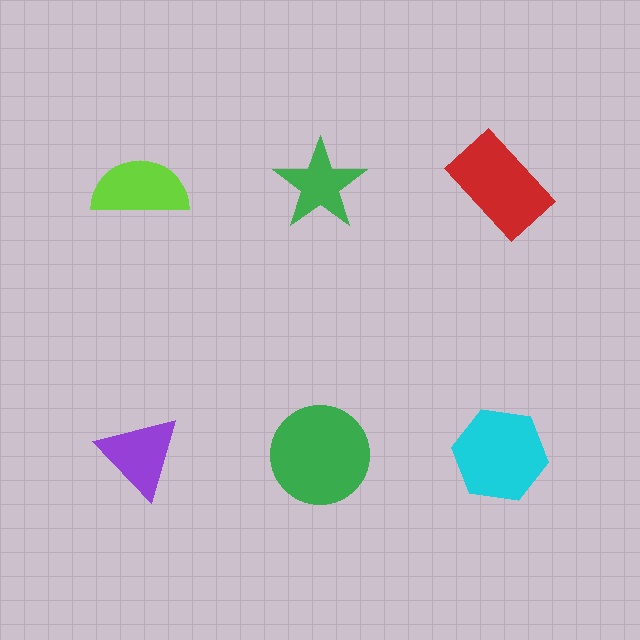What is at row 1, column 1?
A lime semicircle.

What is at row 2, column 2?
A green circle.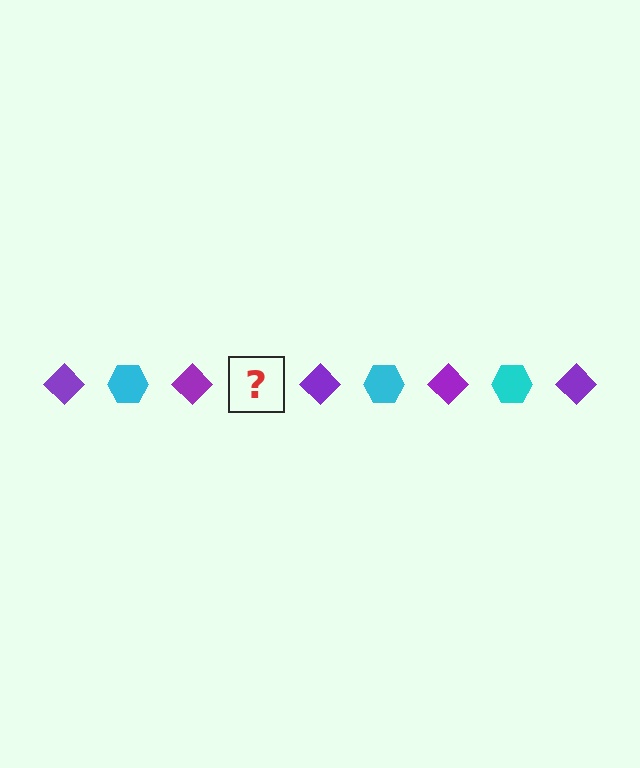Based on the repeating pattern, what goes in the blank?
The blank should be a cyan hexagon.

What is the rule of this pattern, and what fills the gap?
The rule is that the pattern alternates between purple diamond and cyan hexagon. The gap should be filled with a cyan hexagon.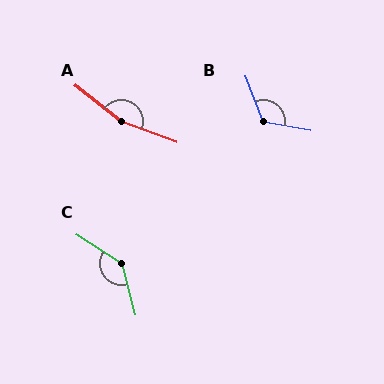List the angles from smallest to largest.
B (122°), C (137°), A (161°).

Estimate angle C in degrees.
Approximately 137 degrees.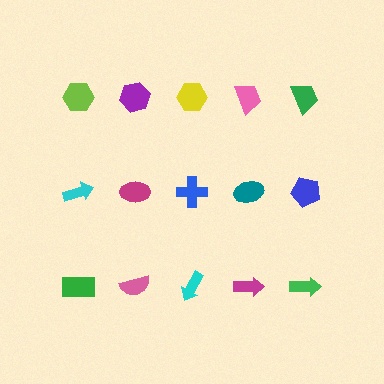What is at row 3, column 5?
A green arrow.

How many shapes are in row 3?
5 shapes.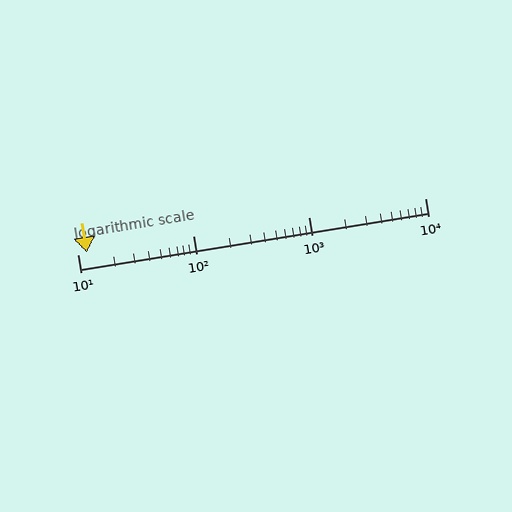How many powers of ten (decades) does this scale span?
The scale spans 3 decades, from 10 to 10000.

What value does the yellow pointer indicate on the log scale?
The pointer indicates approximately 12.